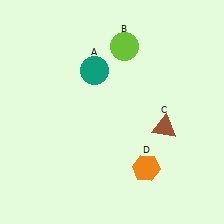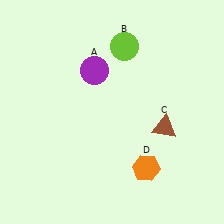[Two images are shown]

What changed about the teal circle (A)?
In Image 1, A is teal. In Image 2, it changed to purple.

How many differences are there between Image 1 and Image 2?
There is 1 difference between the two images.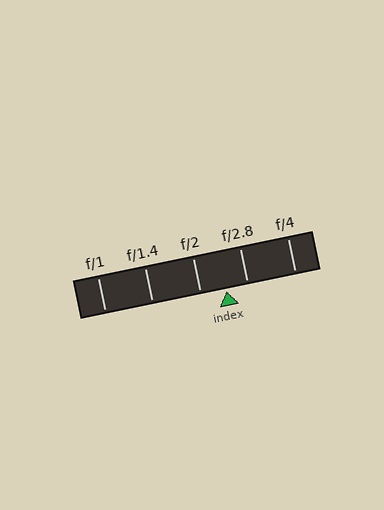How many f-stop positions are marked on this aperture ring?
There are 5 f-stop positions marked.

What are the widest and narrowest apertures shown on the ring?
The widest aperture shown is f/1 and the narrowest is f/4.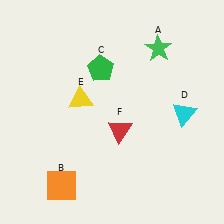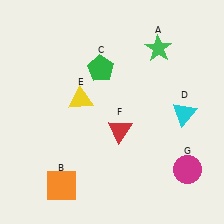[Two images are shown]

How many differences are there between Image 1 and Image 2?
There is 1 difference between the two images.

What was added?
A magenta circle (G) was added in Image 2.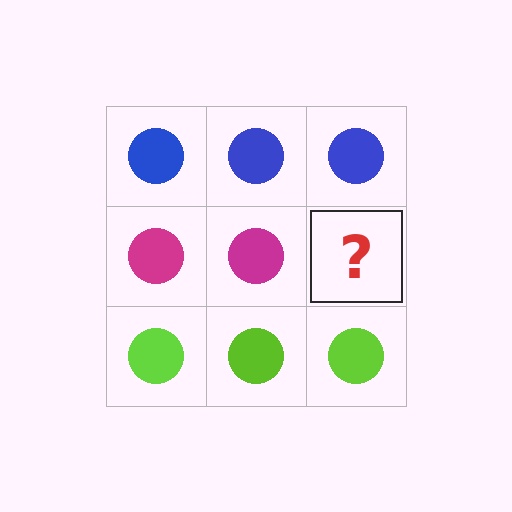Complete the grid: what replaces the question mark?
The question mark should be replaced with a magenta circle.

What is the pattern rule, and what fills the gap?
The rule is that each row has a consistent color. The gap should be filled with a magenta circle.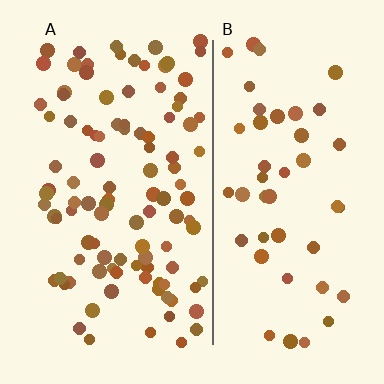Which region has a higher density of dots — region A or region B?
A (the left).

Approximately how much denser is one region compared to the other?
Approximately 2.2× — region A over region B.